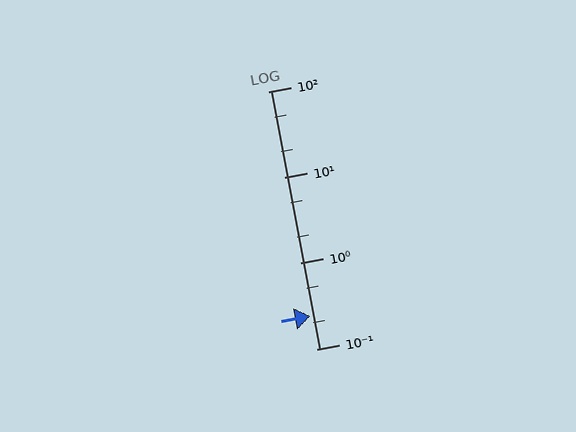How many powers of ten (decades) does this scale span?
The scale spans 3 decades, from 0.1 to 100.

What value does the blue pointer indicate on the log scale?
The pointer indicates approximately 0.24.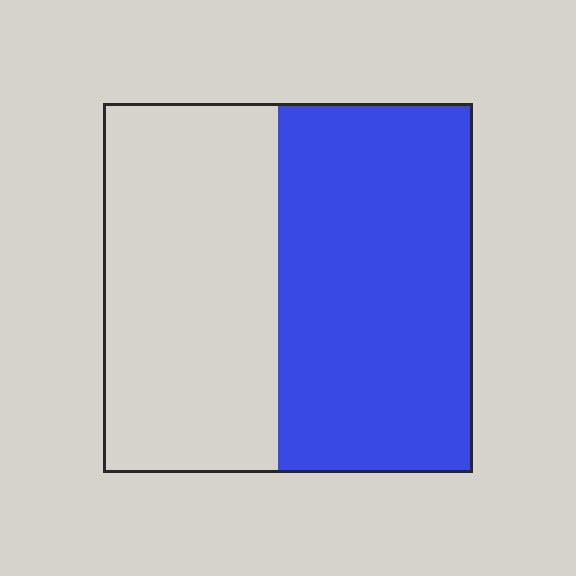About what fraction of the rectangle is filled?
About one half (1/2).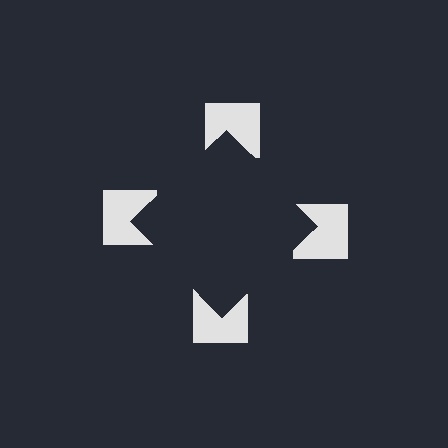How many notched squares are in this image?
There are 4 — one at each vertex of the illusory square.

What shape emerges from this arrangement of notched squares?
An illusory square — its edges are inferred from the aligned wedge cuts in the notched squares, not physically drawn.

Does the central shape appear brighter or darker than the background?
It typically appears slightly darker than the background, even though no actual brightness change is drawn.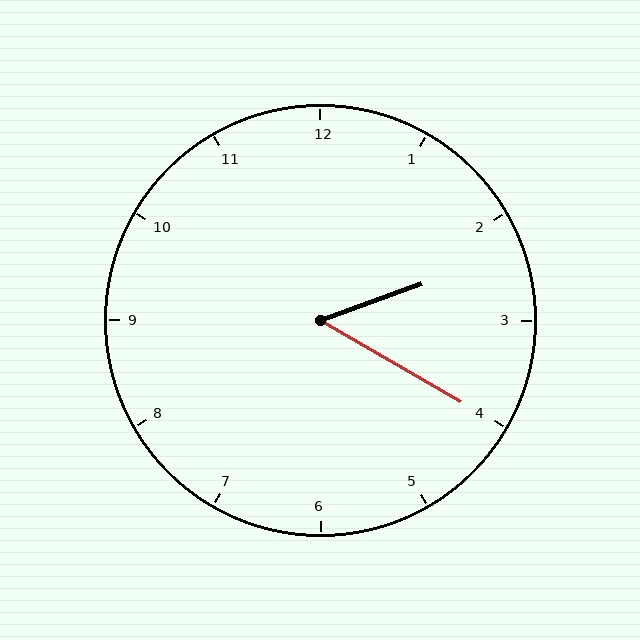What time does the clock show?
2:20.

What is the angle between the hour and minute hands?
Approximately 50 degrees.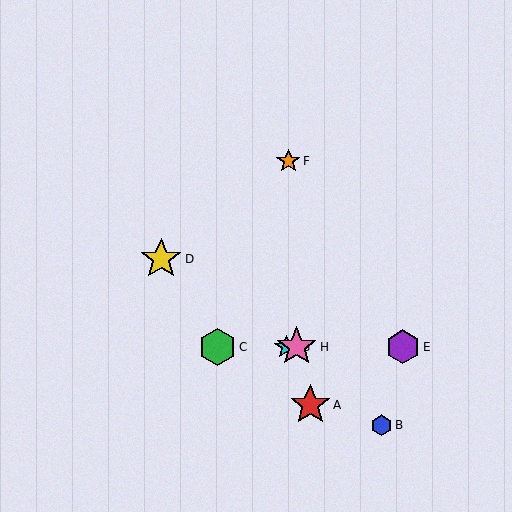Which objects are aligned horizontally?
Objects C, E, G, H are aligned horizontally.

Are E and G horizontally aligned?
Yes, both are at y≈347.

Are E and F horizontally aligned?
No, E is at y≈347 and F is at y≈161.